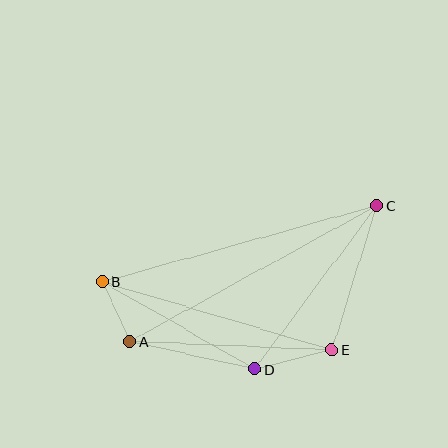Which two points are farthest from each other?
Points B and C are farthest from each other.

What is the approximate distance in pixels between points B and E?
The distance between B and E is approximately 239 pixels.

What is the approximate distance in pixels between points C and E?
The distance between C and E is approximately 151 pixels.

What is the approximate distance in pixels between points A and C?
The distance between A and C is approximately 281 pixels.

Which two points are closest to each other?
Points A and B are closest to each other.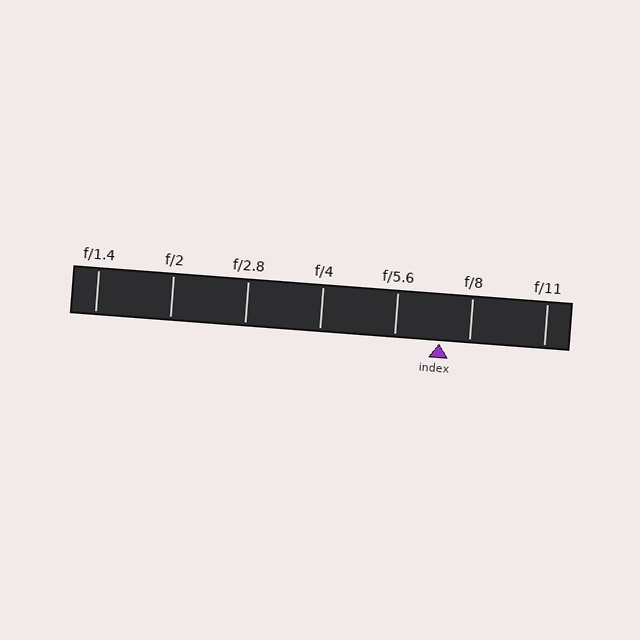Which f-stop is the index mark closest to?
The index mark is closest to f/8.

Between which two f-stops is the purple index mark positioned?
The index mark is between f/5.6 and f/8.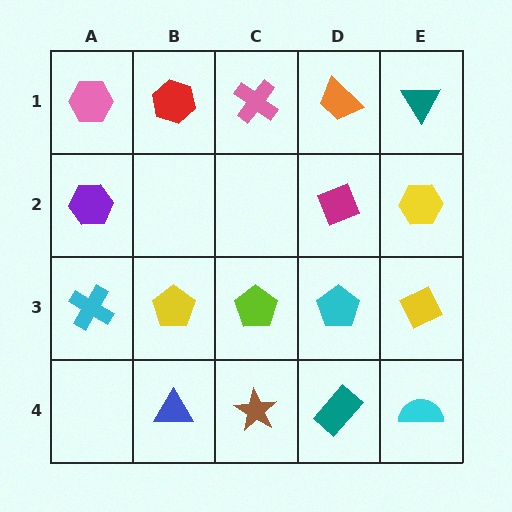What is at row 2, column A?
A purple hexagon.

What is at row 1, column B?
A red hexagon.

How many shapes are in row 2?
3 shapes.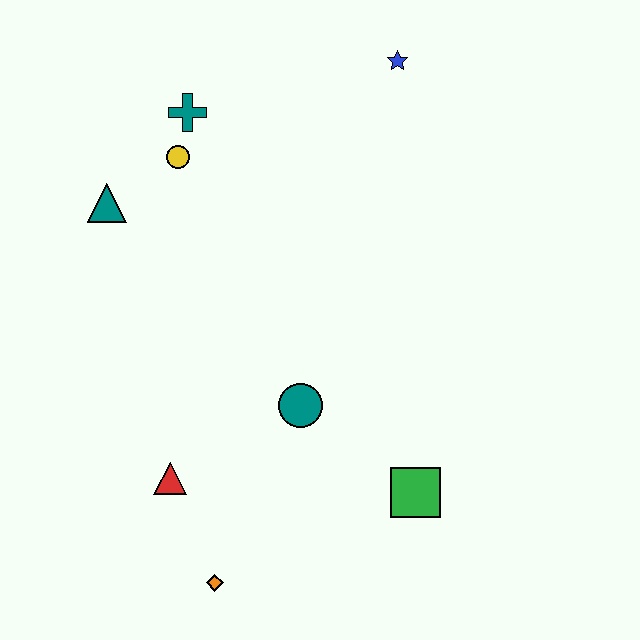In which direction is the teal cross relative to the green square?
The teal cross is above the green square.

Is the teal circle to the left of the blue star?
Yes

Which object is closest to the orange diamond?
The red triangle is closest to the orange diamond.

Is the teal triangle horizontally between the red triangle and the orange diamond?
No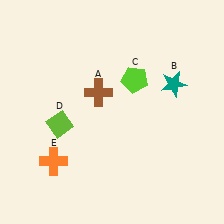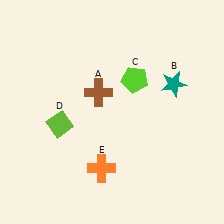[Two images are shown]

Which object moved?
The orange cross (E) moved right.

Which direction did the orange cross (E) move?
The orange cross (E) moved right.